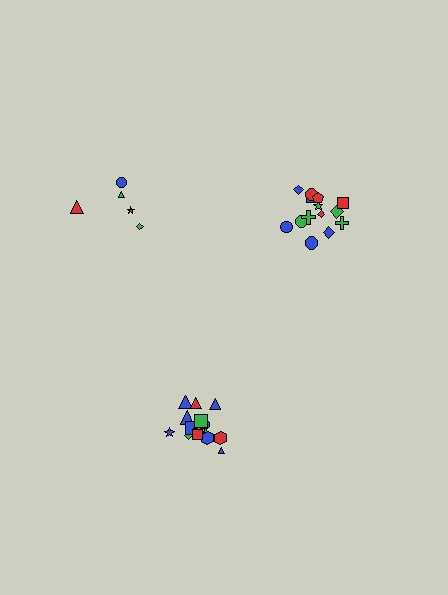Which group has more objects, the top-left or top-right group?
The top-right group.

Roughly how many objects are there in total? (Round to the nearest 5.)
Roughly 35 objects in total.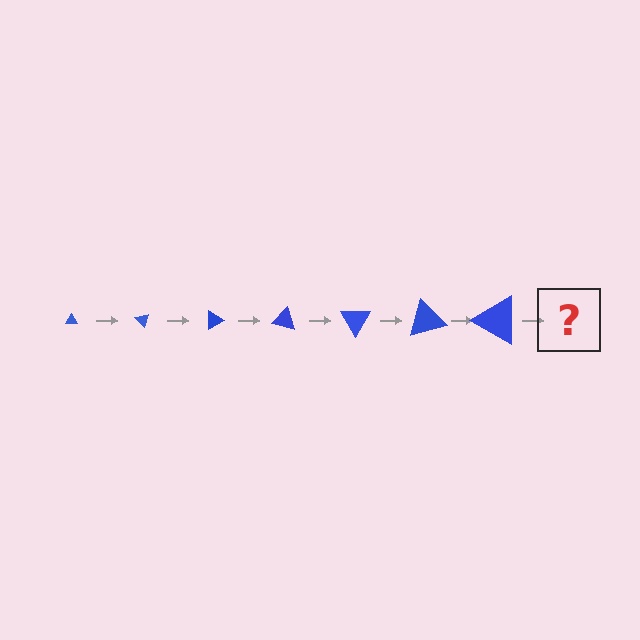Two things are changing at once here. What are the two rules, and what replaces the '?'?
The two rules are that the triangle grows larger each step and it rotates 45 degrees each step. The '?' should be a triangle, larger than the previous one and rotated 315 degrees from the start.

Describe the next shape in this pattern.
It should be a triangle, larger than the previous one and rotated 315 degrees from the start.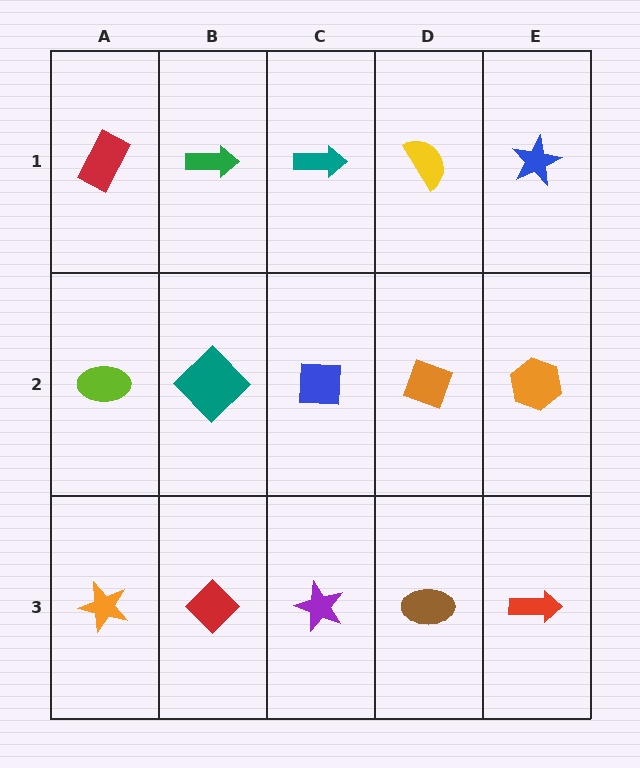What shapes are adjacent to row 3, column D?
An orange diamond (row 2, column D), a purple star (row 3, column C), a red arrow (row 3, column E).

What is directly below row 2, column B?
A red diamond.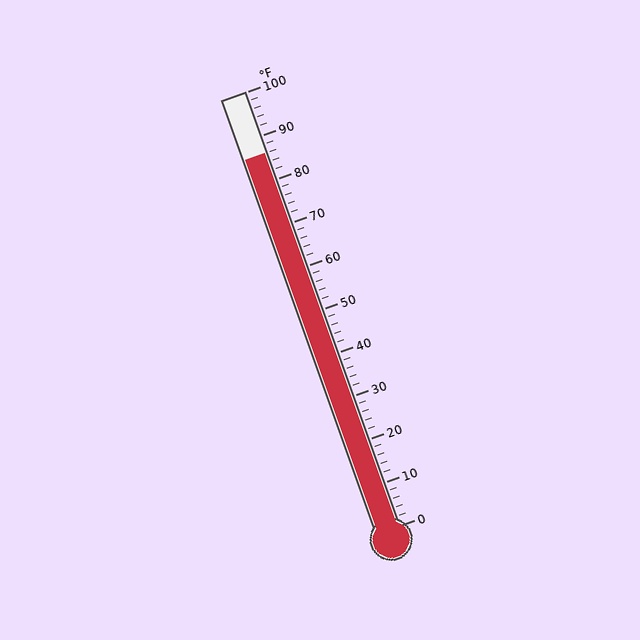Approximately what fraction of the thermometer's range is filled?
The thermometer is filled to approximately 85% of its range.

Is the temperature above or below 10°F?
The temperature is above 10°F.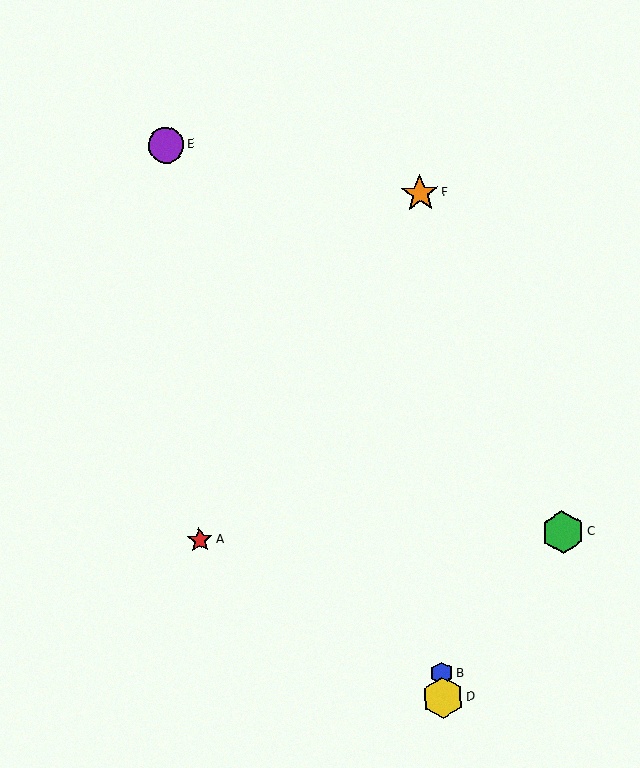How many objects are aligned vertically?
3 objects (B, D, F) are aligned vertically.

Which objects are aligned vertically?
Objects B, D, F are aligned vertically.